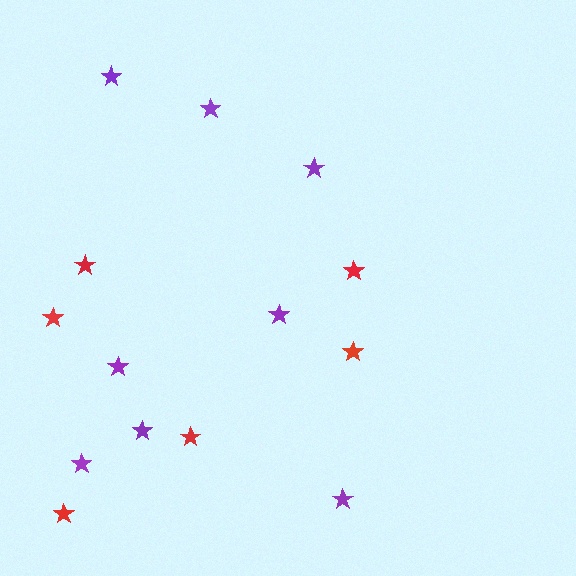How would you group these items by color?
There are 2 groups: one group of purple stars (8) and one group of red stars (6).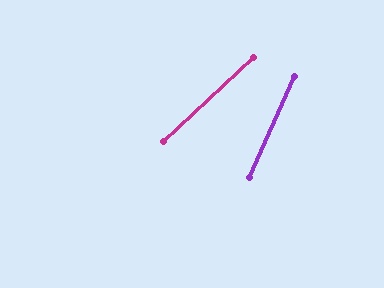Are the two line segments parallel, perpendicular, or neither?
Neither parallel nor perpendicular — they differ by about 23°.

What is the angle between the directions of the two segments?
Approximately 23 degrees.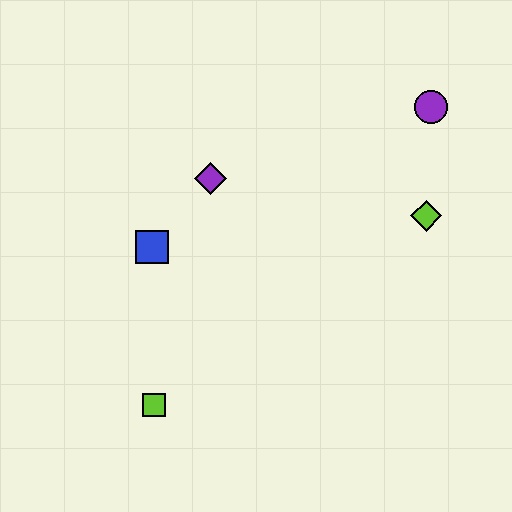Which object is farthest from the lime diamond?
The lime square is farthest from the lime diamond.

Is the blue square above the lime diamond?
No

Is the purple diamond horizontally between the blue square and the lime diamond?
Yes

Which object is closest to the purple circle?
The lime diamond is closest to the purple circle.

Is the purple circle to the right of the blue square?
Yes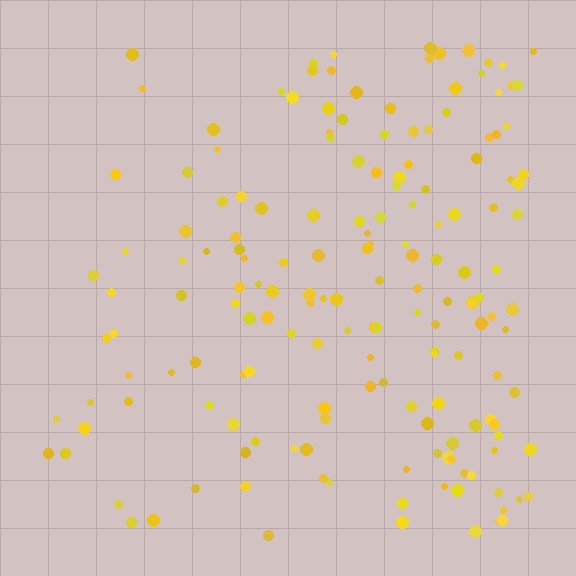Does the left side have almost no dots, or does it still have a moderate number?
Still a moderate number, just noticeably fewer than the right.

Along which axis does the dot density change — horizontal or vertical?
Horizontal.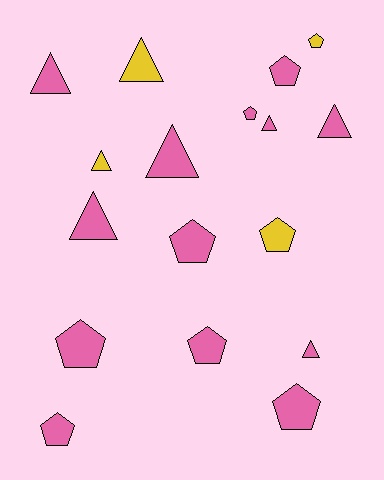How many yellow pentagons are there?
There are 2 yellow pentagons.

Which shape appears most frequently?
Pentagon, with 9 objects.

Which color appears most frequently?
Pink, with 13 objects.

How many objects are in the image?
There are 17 objects.